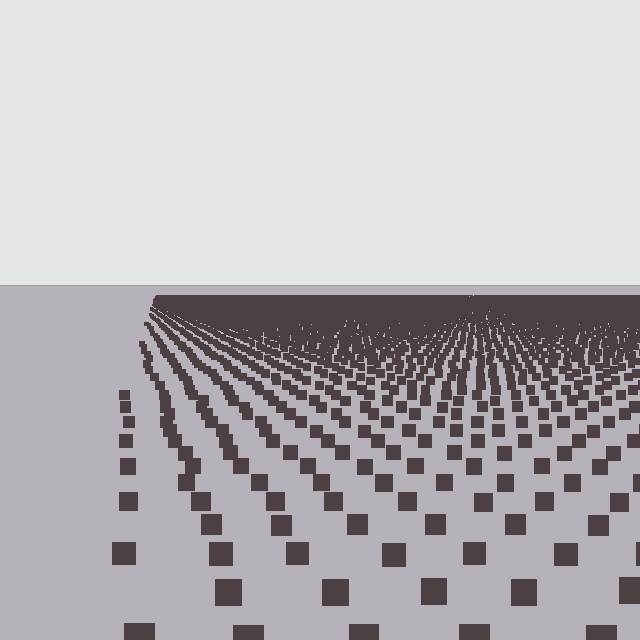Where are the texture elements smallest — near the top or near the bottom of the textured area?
Near the top.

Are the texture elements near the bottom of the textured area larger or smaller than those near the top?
Larger. Near the bottom, elements are closer to the viewer and appear at a bigger on-screen size.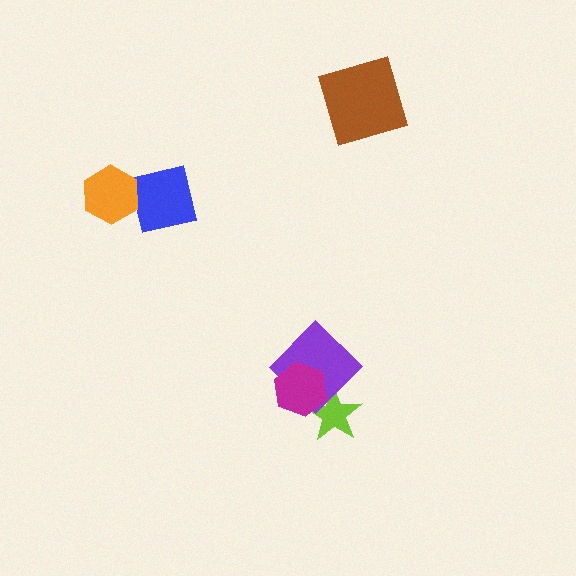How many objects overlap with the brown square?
0 objects overlap with the brown square.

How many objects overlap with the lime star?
2 objects overlap with the lime star.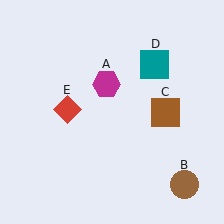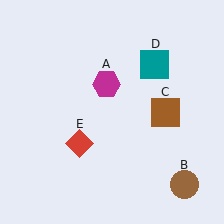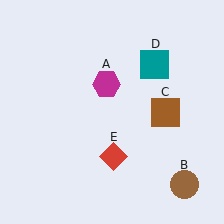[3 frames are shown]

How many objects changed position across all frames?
1 object changed position: red diamond (object E).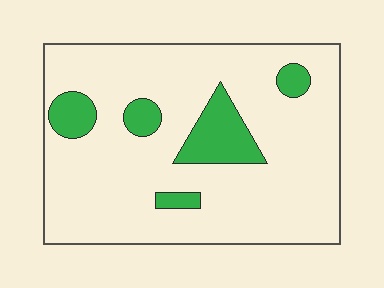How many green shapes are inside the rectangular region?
5.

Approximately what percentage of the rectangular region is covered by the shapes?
Approximately 15%.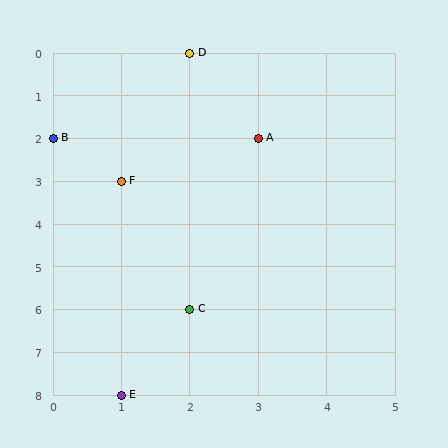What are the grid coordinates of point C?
Point C is at grid coordinates (2, 6).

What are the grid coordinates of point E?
Point E is at grid coordinates (1, 8).